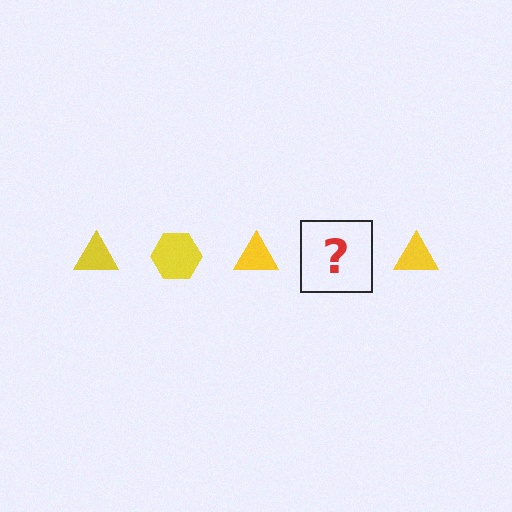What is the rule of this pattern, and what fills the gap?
The rule is that the pattern cycles through triangle, hexagon shapes in yellow. The gap should be filled with a yellow hexagon.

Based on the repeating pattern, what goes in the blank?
The blank should be a yellow hexagon.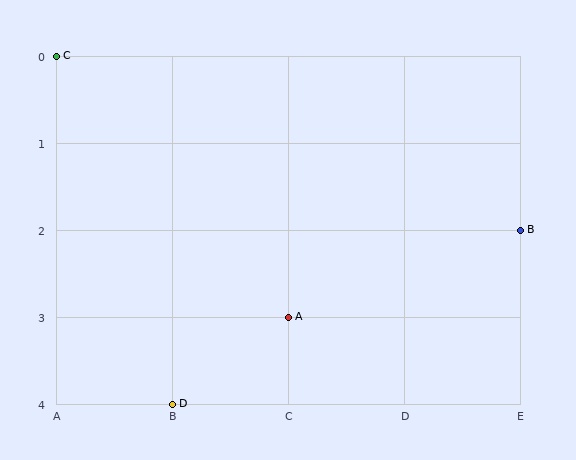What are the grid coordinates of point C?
Point C is at grid coordinates (A, 0).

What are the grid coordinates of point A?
Point A is at grid coordinates (C, 3).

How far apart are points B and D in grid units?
Points B and D are 3 columns and 2 rows apart (about 3.6 grid units diagonally).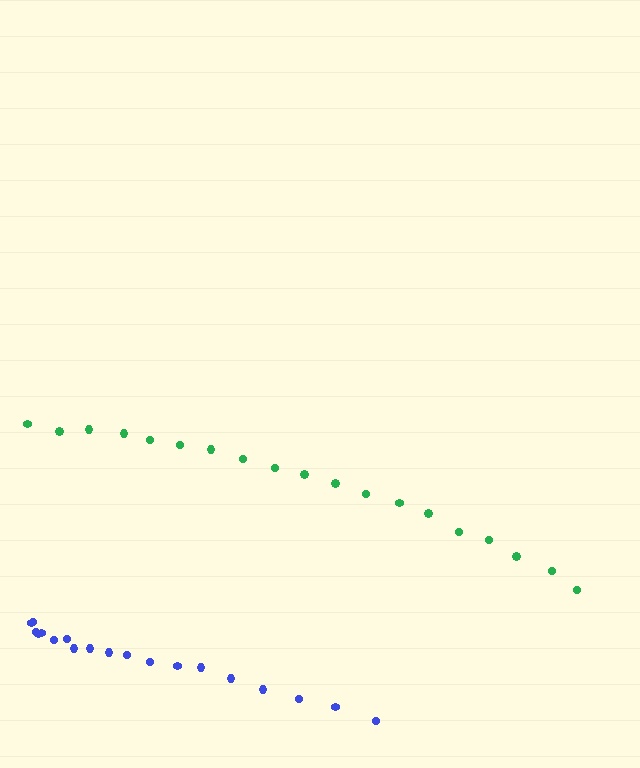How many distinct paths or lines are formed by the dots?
There are 2 distinct paths.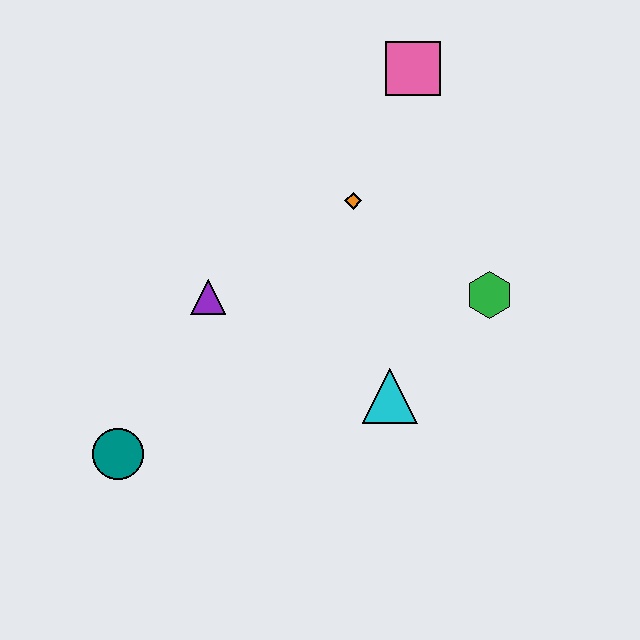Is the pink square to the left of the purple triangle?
No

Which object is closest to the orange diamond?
The pink square is closest to the orange diamond.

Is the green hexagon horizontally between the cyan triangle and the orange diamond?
No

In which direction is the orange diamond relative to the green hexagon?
The orange diamond is to the left of the green hexagon.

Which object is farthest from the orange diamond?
The teal circle is farthest from the orange diamond.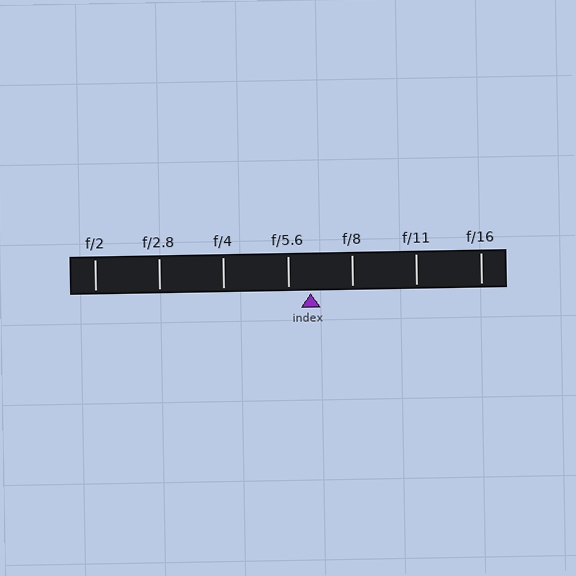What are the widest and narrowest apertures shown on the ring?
The widest aperture shown is f/2 and the narrowest is f/16.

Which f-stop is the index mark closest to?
The index mark is closest to f/5.6.